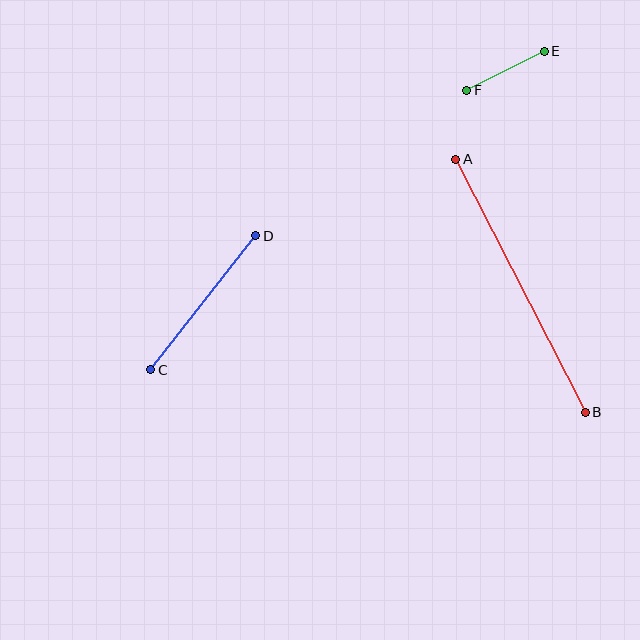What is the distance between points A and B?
The distance is approximately 284 pixels.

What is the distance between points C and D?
The distance is approximately 171 pixels.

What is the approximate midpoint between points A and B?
The midpoint is at approximately (520, 286) pixels.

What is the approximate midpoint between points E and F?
The midpoint is at approximately (505, 71) pixels.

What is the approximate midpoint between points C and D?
The midpoint is at approximately (203, 303) pixels.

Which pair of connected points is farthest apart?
Points A and B are farthest apart.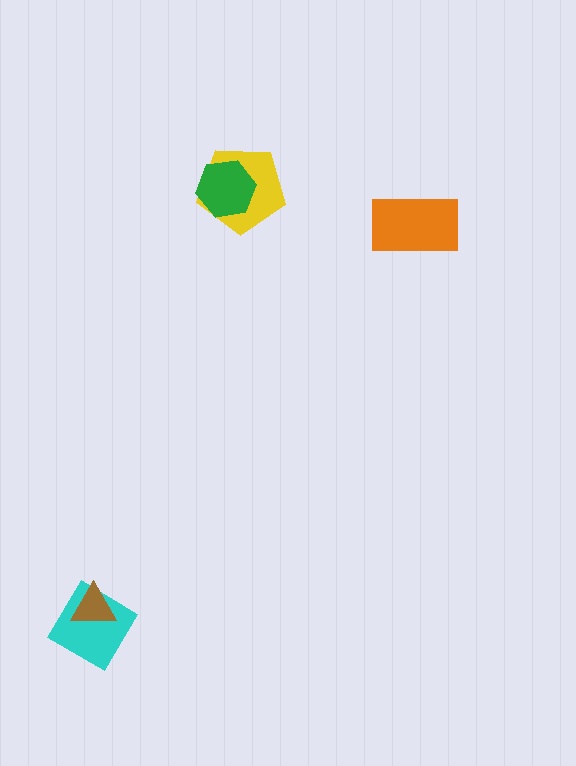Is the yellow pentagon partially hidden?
Yes, it is partially covered by another shape.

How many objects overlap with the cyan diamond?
1 object overlaps with the cyan diamond.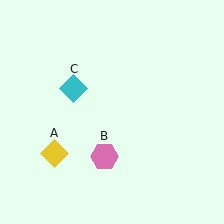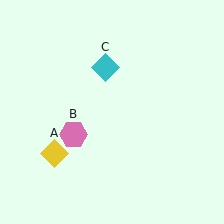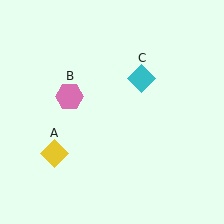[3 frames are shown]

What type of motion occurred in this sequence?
The pink hexagon (object B), cyan diamond (object C) rotated clockwise around the center of the scene.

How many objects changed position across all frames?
2 objects changed position: pink hexagon (object B), cyan diamond (object C).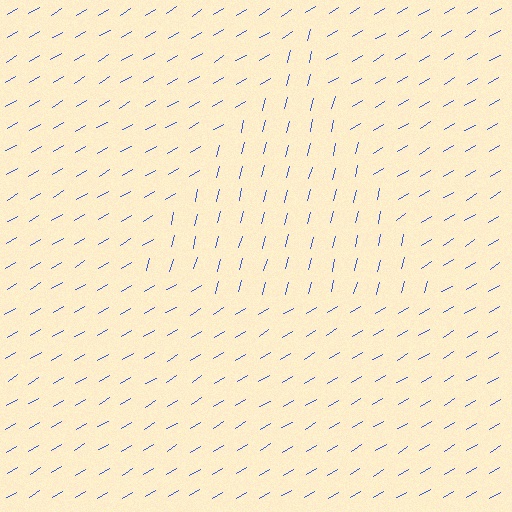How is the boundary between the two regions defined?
The boundary is defined purely by a change in line orientation (approximately 45 degrees difference). All lines are the same color and thickness.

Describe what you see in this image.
The image is filled with small blue line segments. A triangle region in the image has lines oriented differently from the surrounding lines, creating a visible texture boundary.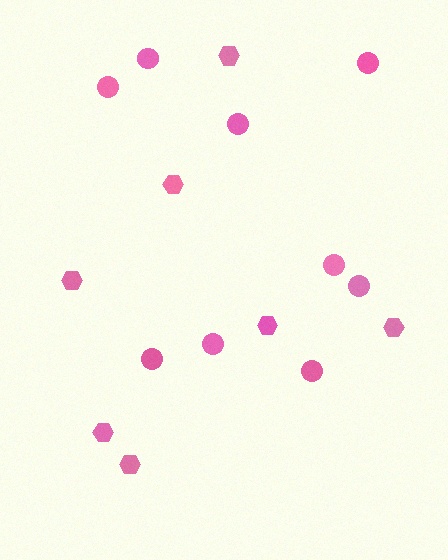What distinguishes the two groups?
There are 2 groups: one group of circles (9) and one group of hexagons (7).